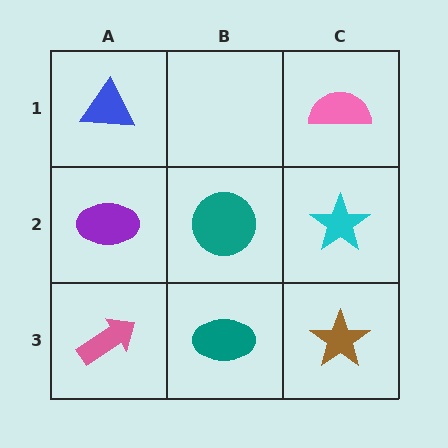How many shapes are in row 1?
2 shapes.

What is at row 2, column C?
A cyan star.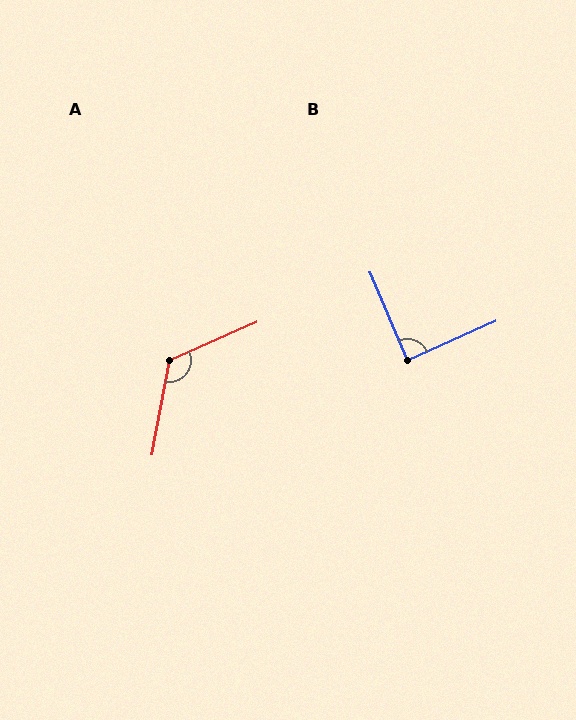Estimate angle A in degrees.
Approximately 125 degrees.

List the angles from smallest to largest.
B (89°), A (125°).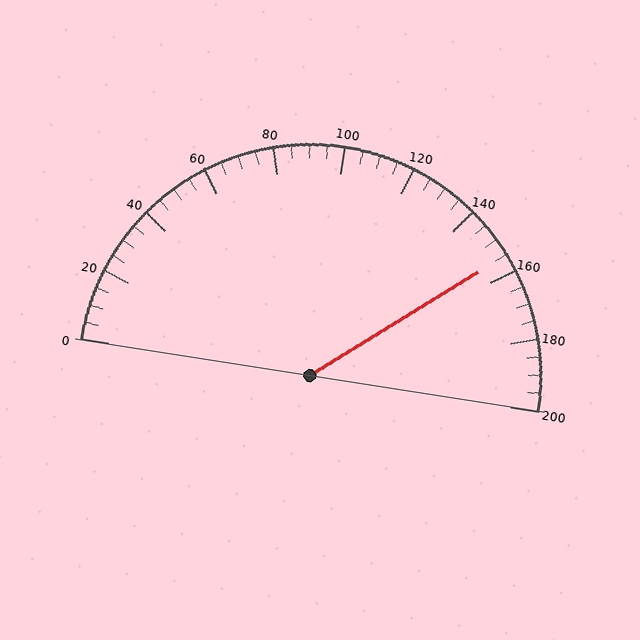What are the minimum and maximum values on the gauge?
The gauge ranges from 0 to 200.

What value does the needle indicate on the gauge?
The needle indicates approximately 155.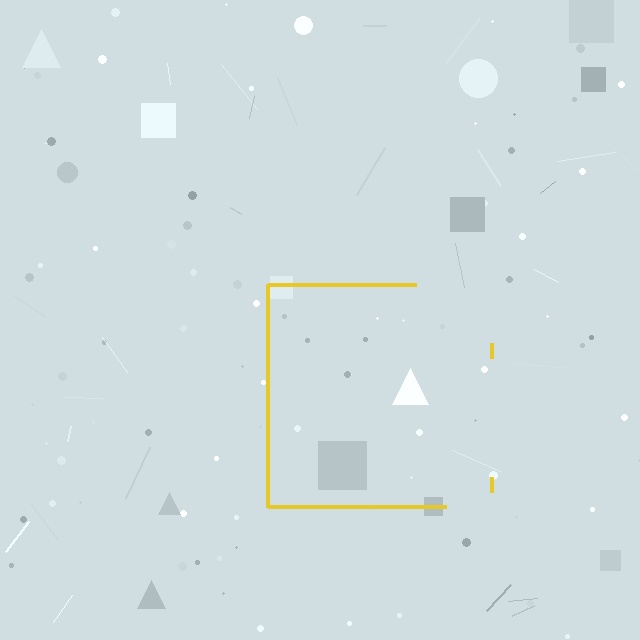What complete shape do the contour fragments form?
The contour fragments form a square.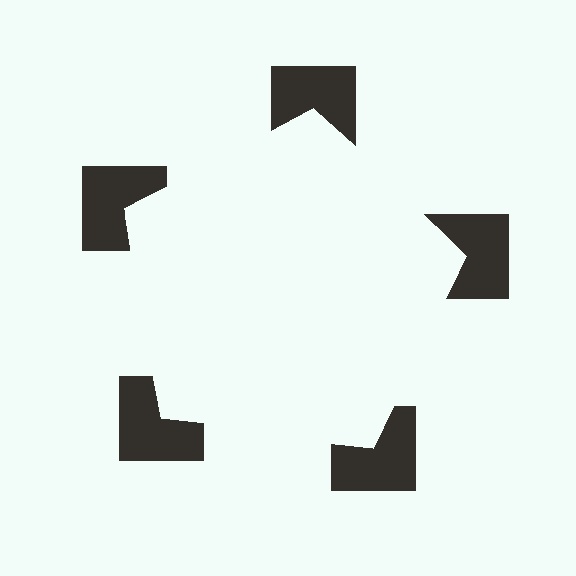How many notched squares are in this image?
There are 5 — one at each vertex of the illusory pentagon.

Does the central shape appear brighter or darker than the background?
It typically appears slightly brighter than the background, even though no actual brightness change is drawn.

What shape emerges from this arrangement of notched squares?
An illusory pentagon — its edges are inferred from the aligned wedge cuts in the notched squares, not physically drawn.